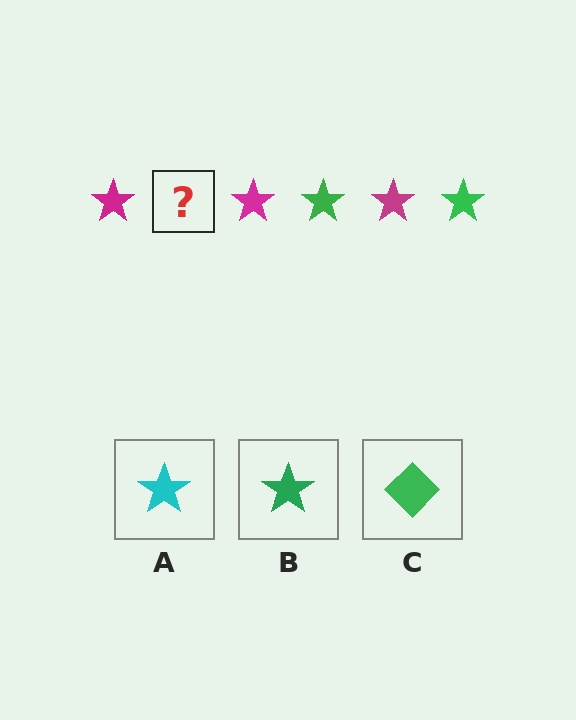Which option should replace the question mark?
Option B.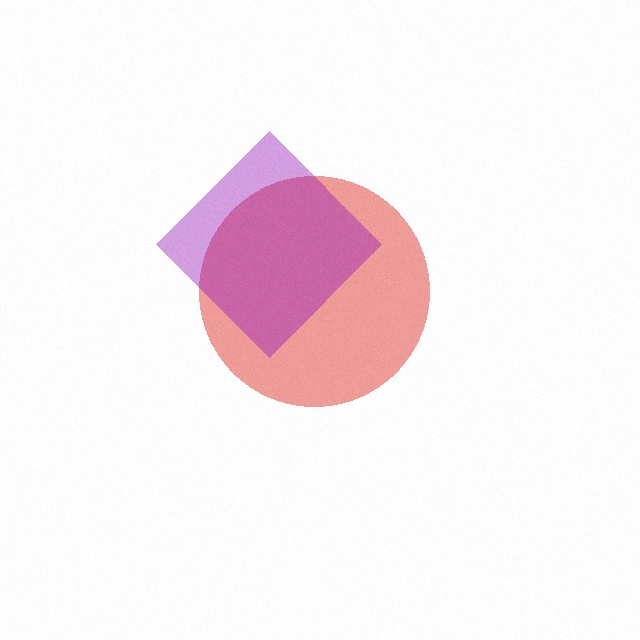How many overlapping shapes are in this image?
There are 2 overlapping shapes in the image.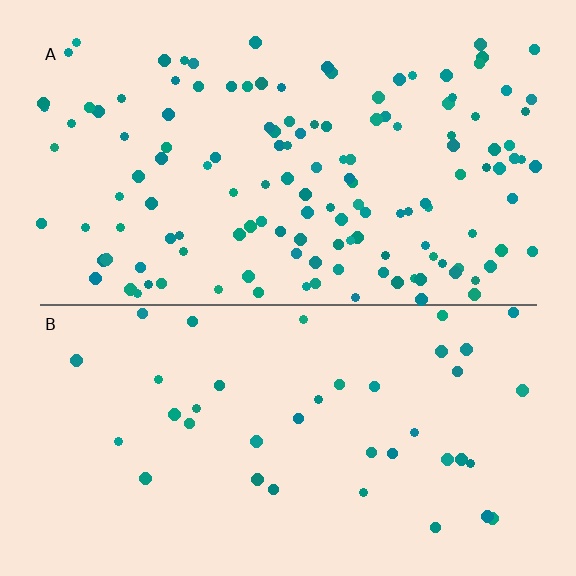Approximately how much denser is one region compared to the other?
Approximately 3.4× — region A over region B.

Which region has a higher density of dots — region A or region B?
A (the top).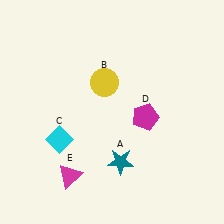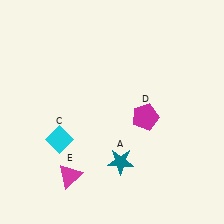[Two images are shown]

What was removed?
The yellow circle (B) was removed in Image 2.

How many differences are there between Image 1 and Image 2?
There is 1 difference between the two images.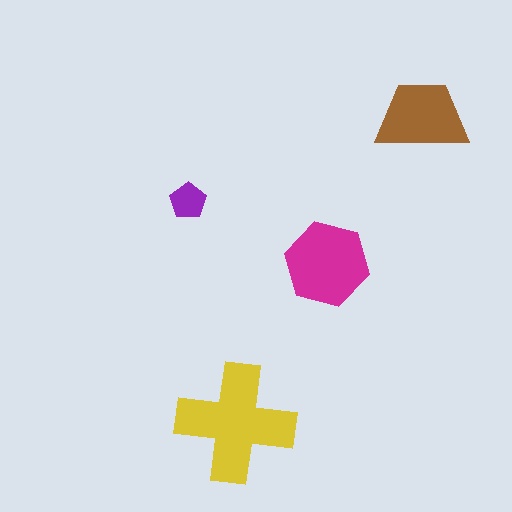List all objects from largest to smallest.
The yellow cross, the magenta hexagon, the brown trapezoid, the purple pentagon.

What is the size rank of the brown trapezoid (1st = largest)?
3rd.